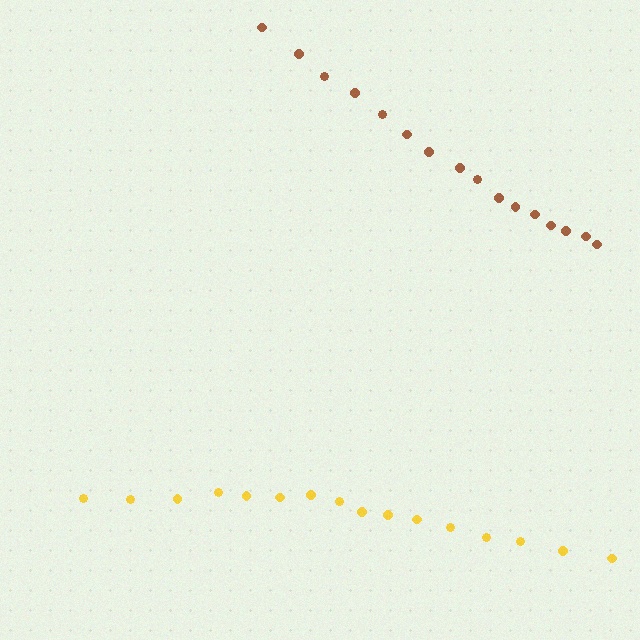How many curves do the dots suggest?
There are 2 distinct paths.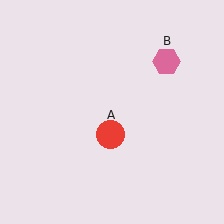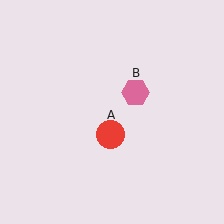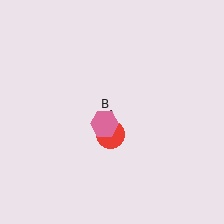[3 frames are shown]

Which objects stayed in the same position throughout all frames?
Red circle (object A) remained stationary.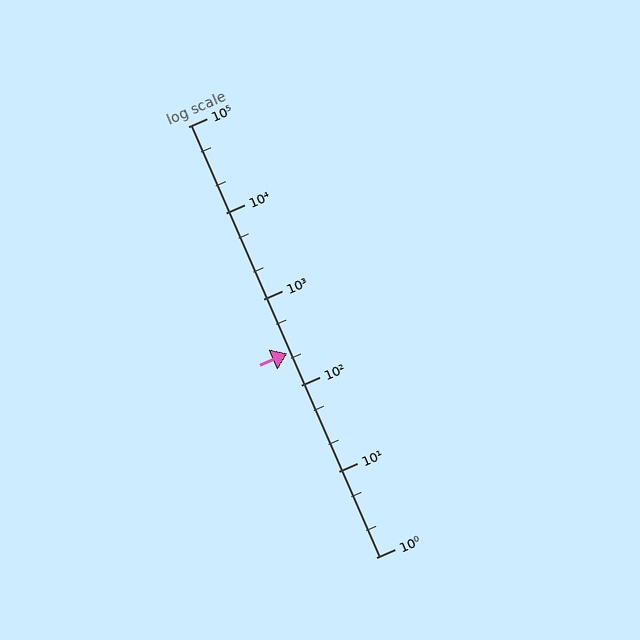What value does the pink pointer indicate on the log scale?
The pointer indicates approximately 230.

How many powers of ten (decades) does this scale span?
The scale spans 5 decades, from 1 to 100000.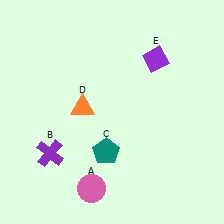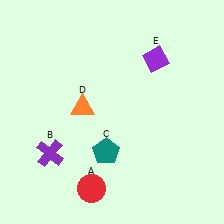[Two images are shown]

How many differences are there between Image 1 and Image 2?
There is 1 difference between the two images.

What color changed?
The circle (A) changed from pink in Image 1 to red in Image 2.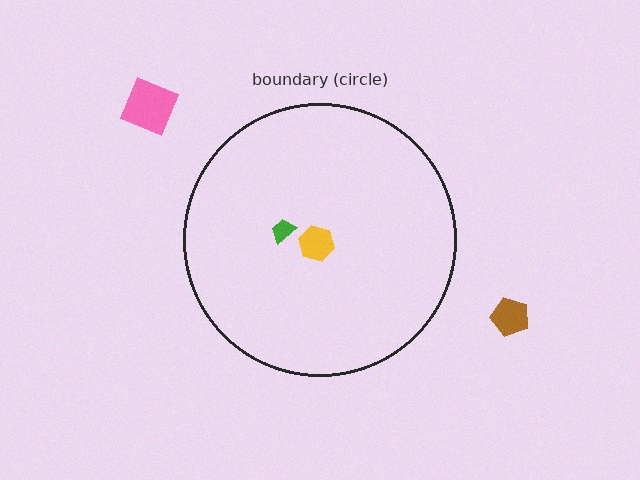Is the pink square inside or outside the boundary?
Outside.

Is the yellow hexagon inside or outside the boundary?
Inside.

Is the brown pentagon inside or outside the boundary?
Outside.